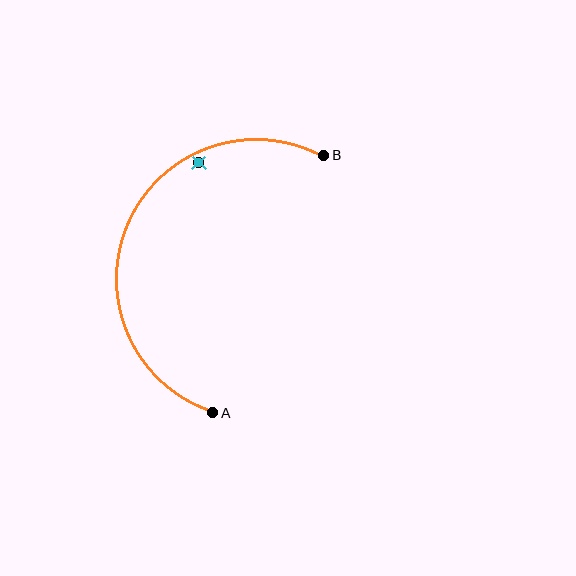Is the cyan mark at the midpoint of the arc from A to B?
No — the cyan mark does not lie on the arc at all. It sits slightly inside the curve.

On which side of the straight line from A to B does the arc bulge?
The arc bulges to the left of the straight line connecting A and B.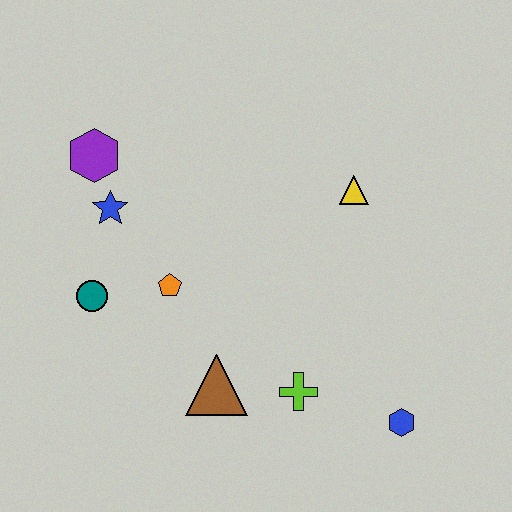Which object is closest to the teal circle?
The orange pentagon is closest to the teal circle.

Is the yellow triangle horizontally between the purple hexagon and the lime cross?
No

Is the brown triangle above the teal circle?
No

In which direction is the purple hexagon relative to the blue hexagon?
The purple hexagon is to the left of the blue hexagon.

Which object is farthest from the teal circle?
The blue hexagon is farthest from the teal circle.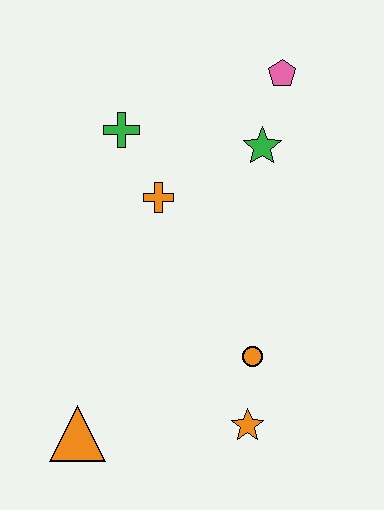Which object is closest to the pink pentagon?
The green star is closest to the pink pentagon.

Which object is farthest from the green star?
The orange triangle is farthest from the green star.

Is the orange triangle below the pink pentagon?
Yes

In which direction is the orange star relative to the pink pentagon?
The orange star is below the pink pentagon.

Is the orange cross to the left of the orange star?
Yes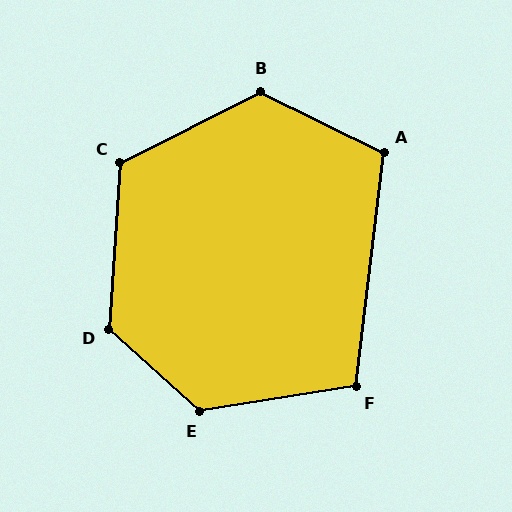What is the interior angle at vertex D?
Approximately 128 degrees (obtuse).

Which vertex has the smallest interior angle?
F, at approximately 106 degrees.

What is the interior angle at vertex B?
Approximately 127 degrees (obtuse).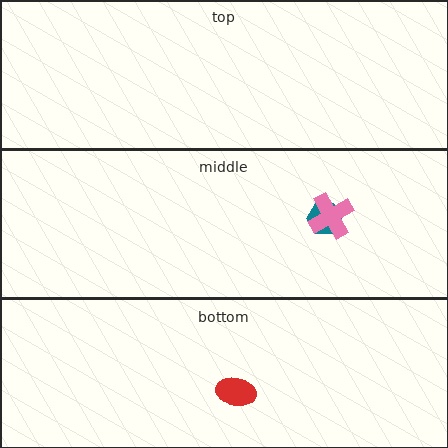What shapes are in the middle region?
The teal hexagon, the pink cross.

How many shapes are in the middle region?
2.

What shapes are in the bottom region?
The red ellipse.